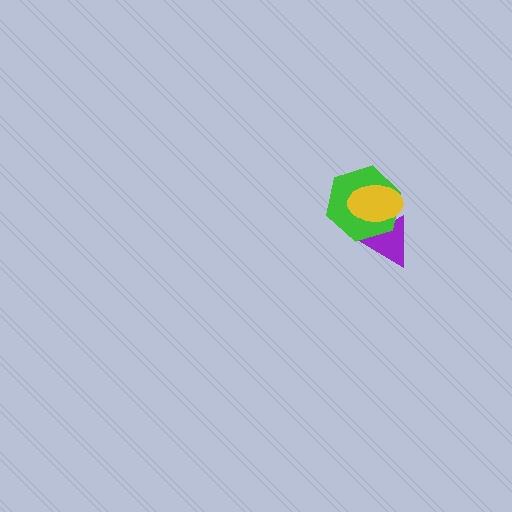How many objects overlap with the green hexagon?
2 objects overlap with the green hexagon.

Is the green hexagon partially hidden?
Yes, it is partially covered by another shape.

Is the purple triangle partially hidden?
Yes, it is partially covered by another shape.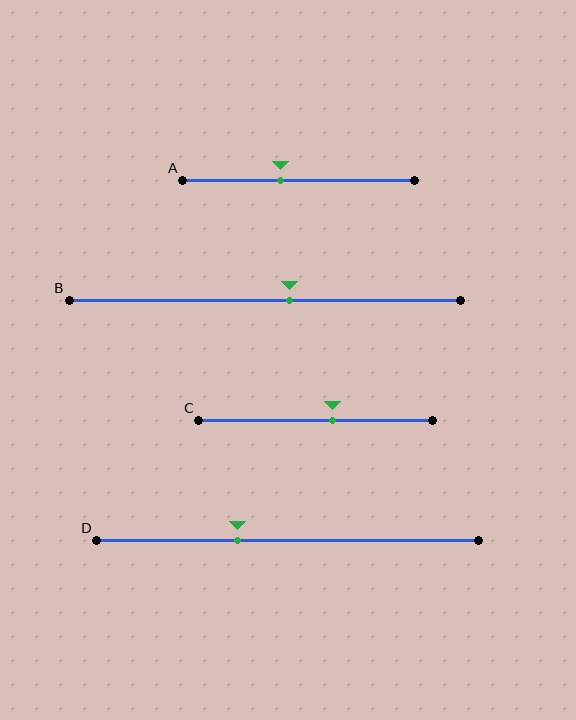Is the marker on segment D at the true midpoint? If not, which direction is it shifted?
No, the marker on segment D is shifted to the left by about 13% of the segment length.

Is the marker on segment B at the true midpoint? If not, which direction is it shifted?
No, the marker on segment B is shifted to the right by about 6% of the segment length.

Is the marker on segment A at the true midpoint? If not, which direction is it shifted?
No, the marker on segment A is shifted to the left by about 8% of the segment length.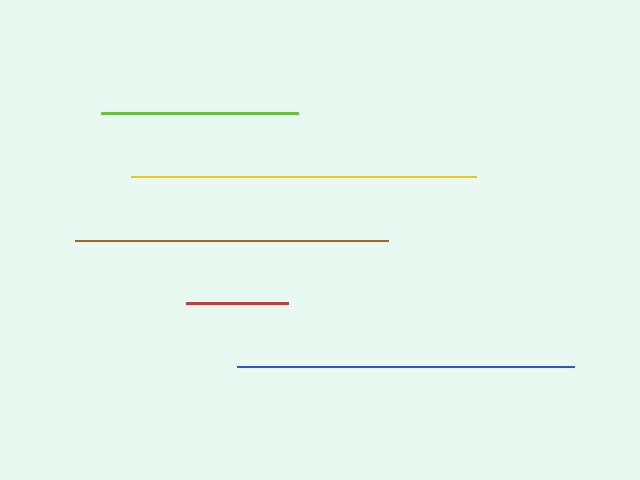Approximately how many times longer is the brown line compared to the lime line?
The brown line is approximately 1.6 times the length of the lime line.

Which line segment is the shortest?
The red line is the shortest at approximately 102 pixels.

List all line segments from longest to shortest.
From longest to shortest: yellow, blue, brown, lime, red.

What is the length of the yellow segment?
The yellow segment is approximately 345 pixels long.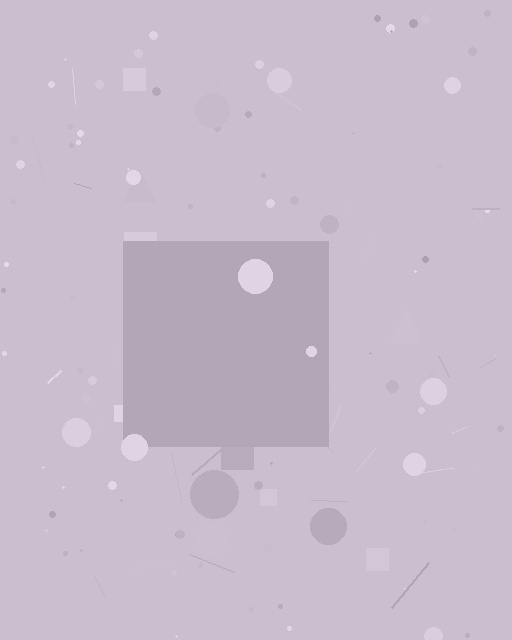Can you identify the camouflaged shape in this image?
The camouflaged shape is a square.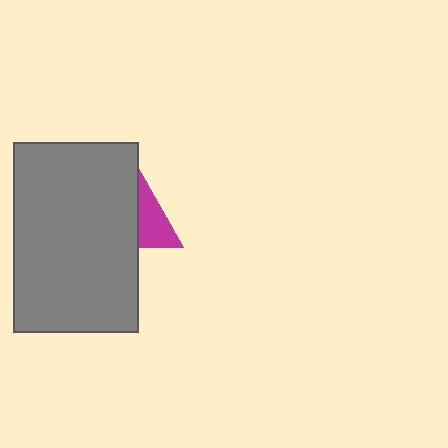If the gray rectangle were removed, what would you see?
You would see the complete magenta triangle.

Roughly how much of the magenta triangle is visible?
About half of it is visible (roughly 45%).